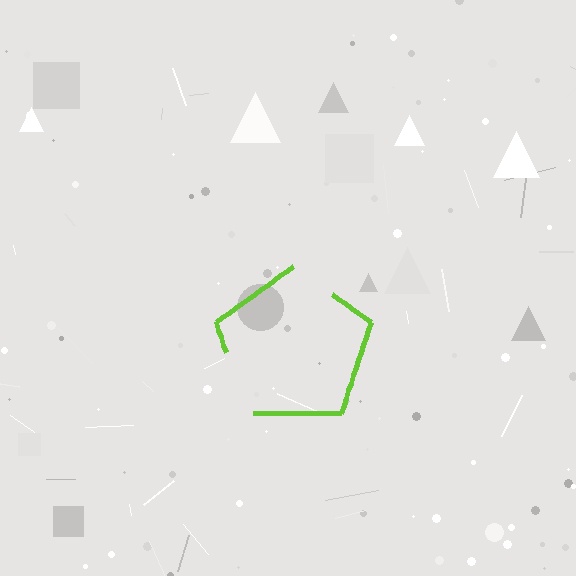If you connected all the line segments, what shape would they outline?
They would outline a pentagon.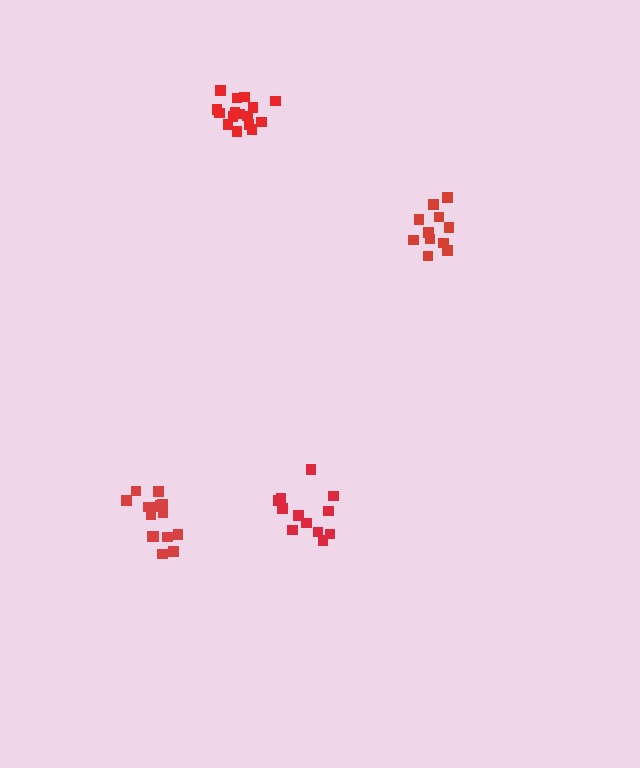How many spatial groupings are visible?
There are 4 spatial groupings.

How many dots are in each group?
Group 1: 12 dots, Group 2: 16 dots, Group 3: 15 dots, Group 4: 11 dots (54 total).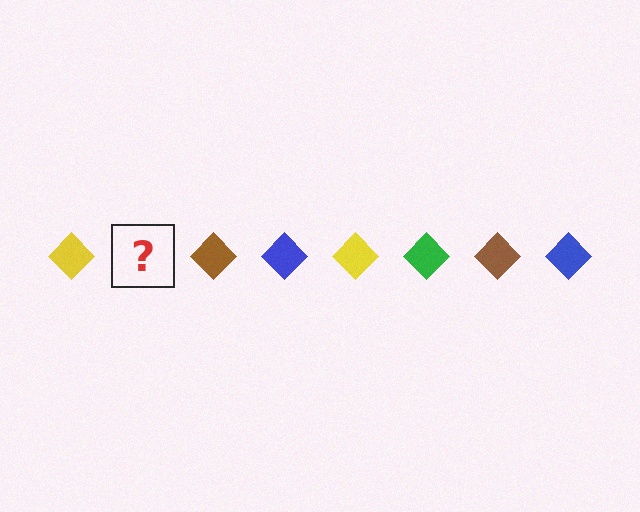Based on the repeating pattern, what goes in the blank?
The blank should be a green diamond.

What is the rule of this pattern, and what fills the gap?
The rule is that the pattern cycles through yellow, green, brown, blue diamonds. The gap should be filled with a green diamond.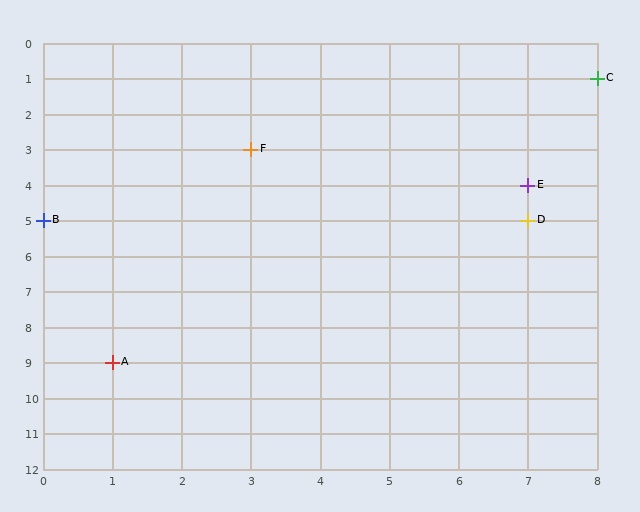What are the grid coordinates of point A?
Point A is at grid coordinates (1, 9).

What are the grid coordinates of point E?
Point E is at grid coordinates (7, 4).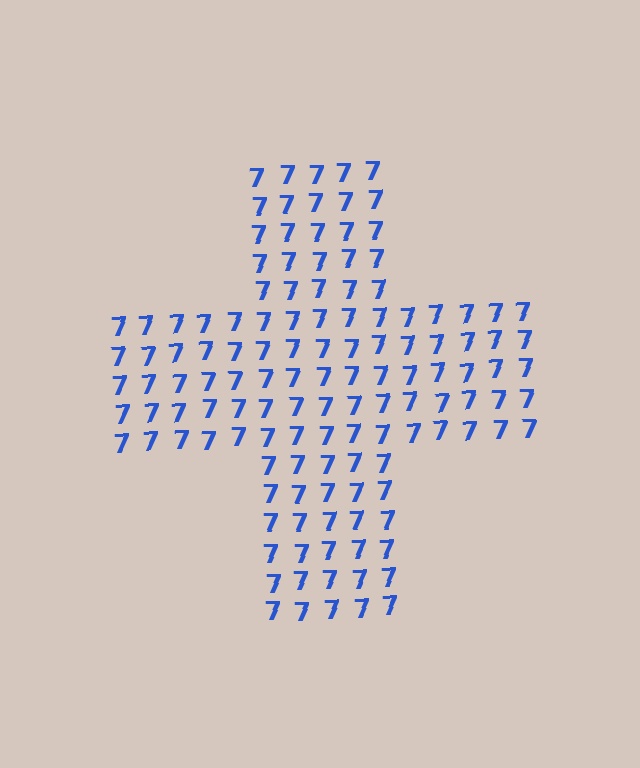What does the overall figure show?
The overall figure shows a cross.